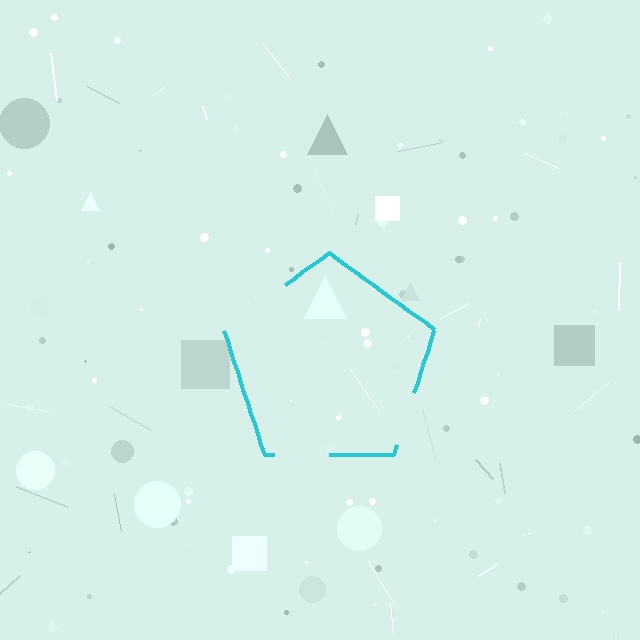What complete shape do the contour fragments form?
The contour fragments form a pentagon.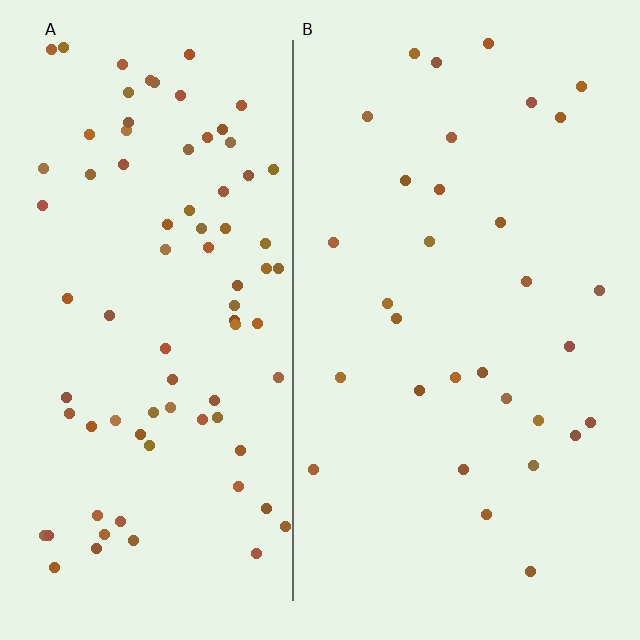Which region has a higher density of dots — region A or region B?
A (the left).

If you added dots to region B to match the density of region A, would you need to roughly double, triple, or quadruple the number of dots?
Approximately triple.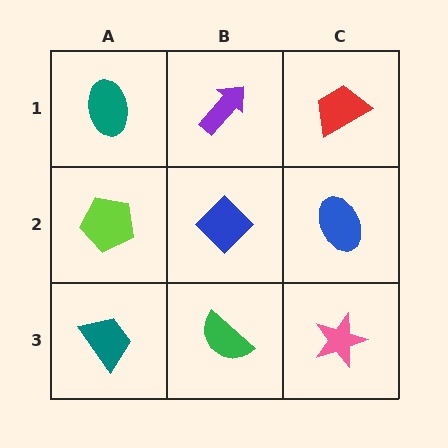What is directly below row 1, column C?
A blue ellipse.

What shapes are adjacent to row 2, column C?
A red trapezoid (row 1, column C), a pink star (row 3, column C), a blue diamond (row 2, column B).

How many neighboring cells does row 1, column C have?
2.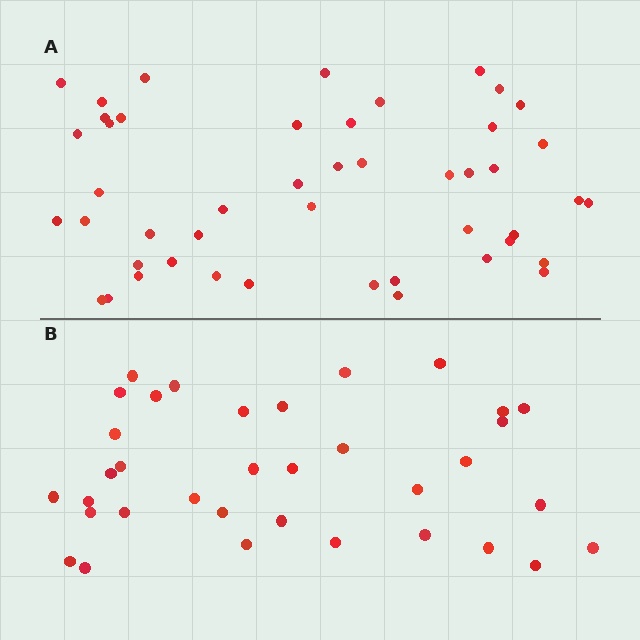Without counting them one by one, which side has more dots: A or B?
Region A (the top region) has more dots.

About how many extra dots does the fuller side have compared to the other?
Region A has roughly 12 or so more dots than region B.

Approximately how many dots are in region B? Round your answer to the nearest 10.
About 40 dots. (The exact count is 35, which rounds to 40.)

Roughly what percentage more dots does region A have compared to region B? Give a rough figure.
About 35% more.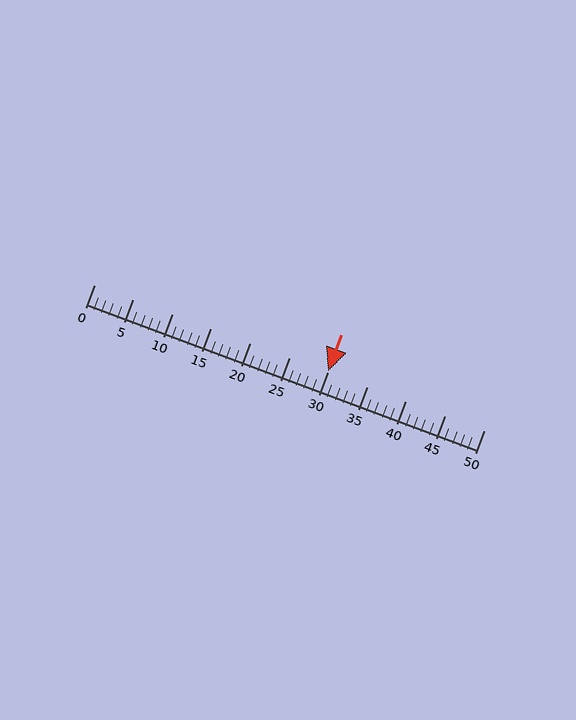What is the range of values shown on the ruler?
The ruler shows values from 0 to 50.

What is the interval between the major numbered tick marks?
The major tick marks are spaced 5 units apart.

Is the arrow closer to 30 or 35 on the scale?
The arrow is closer to 30.